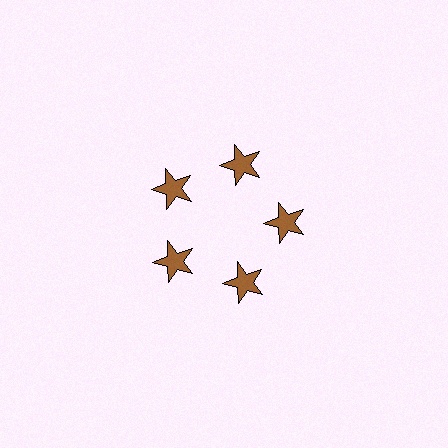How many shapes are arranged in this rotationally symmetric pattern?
There are 5 shapes, arranged in 5 groups of 1.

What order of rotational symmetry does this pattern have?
This pattern has 5-fold rotational symmetry.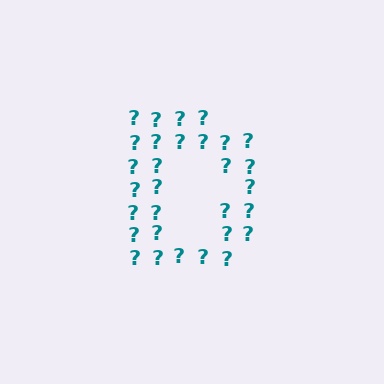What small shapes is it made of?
It is made of small question marks.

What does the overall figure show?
The overall figure shows the letter D.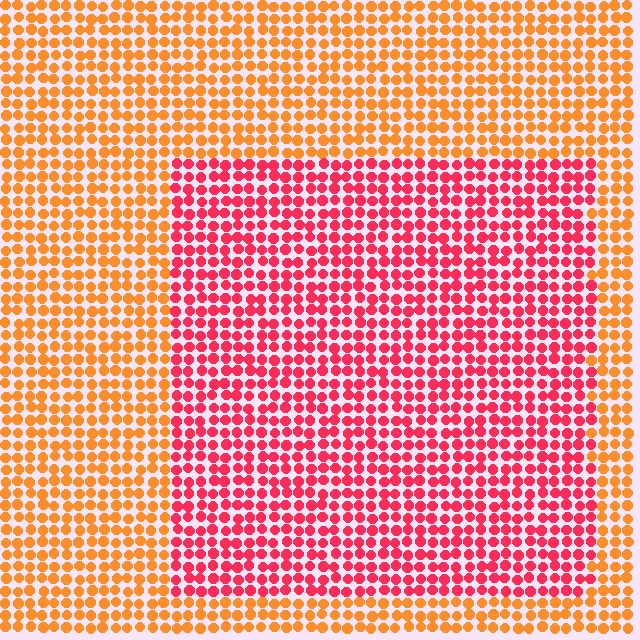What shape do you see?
I see a rectangle.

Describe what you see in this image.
The image is filled with small orange elements in a uniform arrangement. A rectangle-shaped region is visible where the elements are tinted to a slightly different hue, forming a subtle color boundary.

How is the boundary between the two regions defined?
The boundary is defined purely by a slight shift in hue (about 42 degrees). Spacing, size, and orientation are identical on both sides.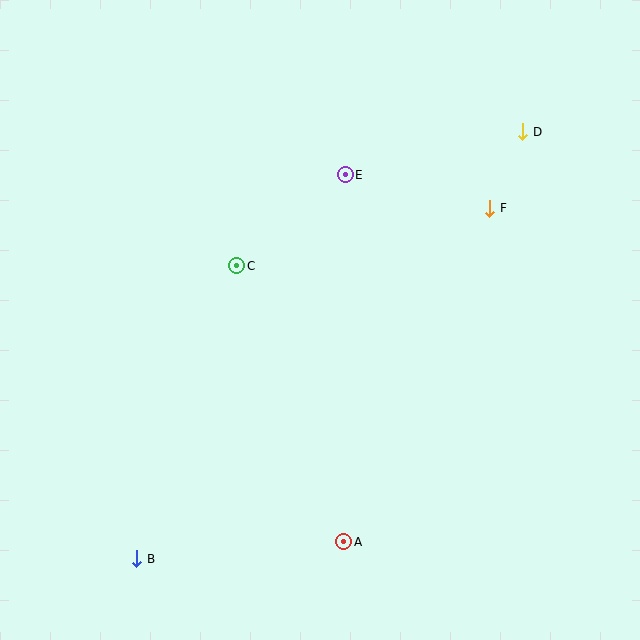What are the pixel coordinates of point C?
Point C is at (237, 266).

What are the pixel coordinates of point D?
Point D is at (523, 132).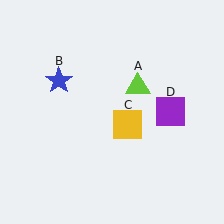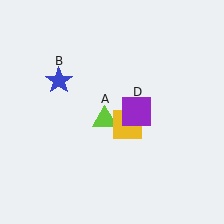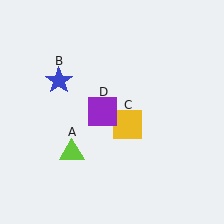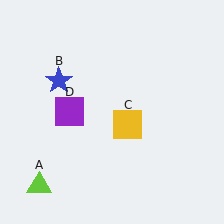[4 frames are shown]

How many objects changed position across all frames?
2 objects changed position: lime triangle (object A), purple square (object D).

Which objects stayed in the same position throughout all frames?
Blue star (object B) and yellow square (object C) remained stationary.